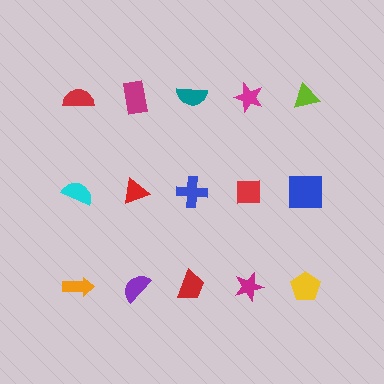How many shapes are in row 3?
5 shapes.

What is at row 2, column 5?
A blue square.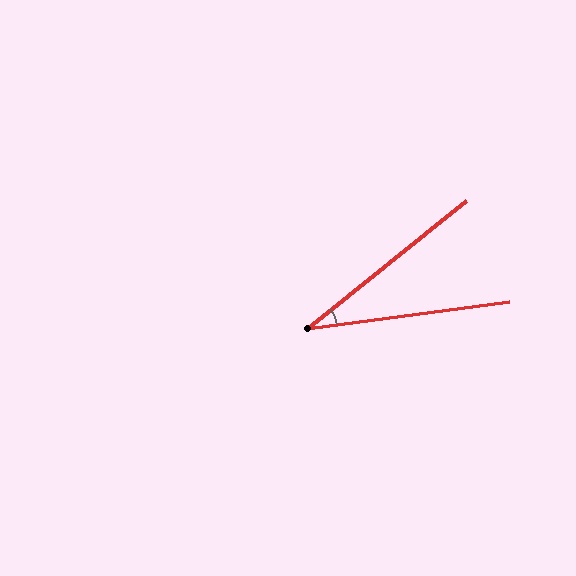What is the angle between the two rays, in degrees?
Approximately 31 degrees.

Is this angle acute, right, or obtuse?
It is acute.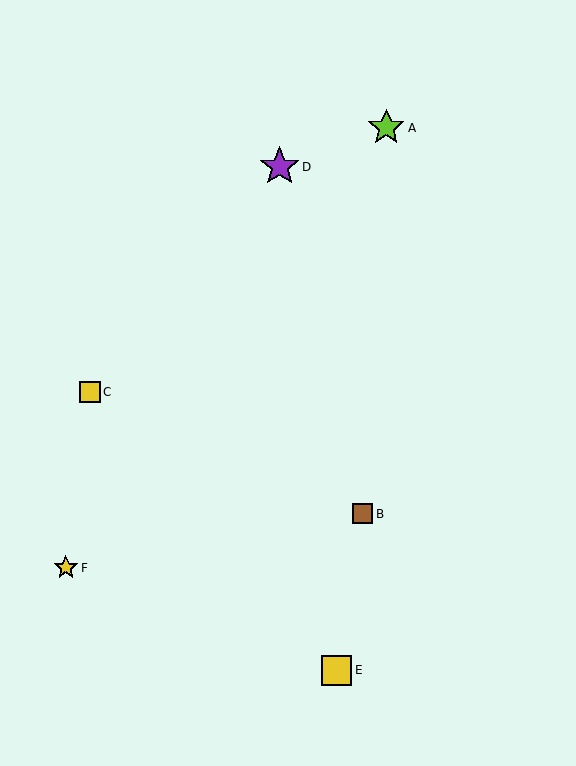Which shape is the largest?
The purple star (labeled D) is the largest.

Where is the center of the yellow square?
The center of the yellow square is at (337, 670).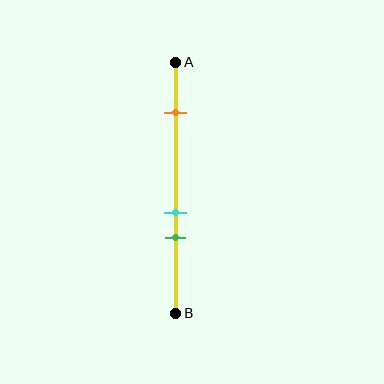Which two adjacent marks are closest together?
The cyan and green marks are the closest adjacent pair.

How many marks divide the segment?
There are 3 marks dividing the segment.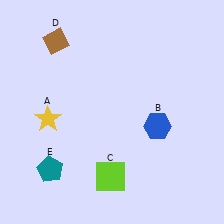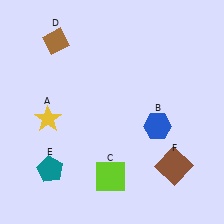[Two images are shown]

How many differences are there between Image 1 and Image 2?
There is 1 difference between the two images.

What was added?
A brown square (F) was added in Image 2.